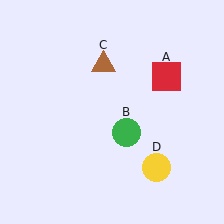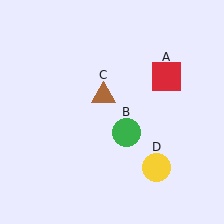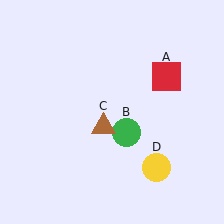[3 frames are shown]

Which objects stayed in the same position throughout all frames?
Red square (object A) and green circle (object B) and yellow circle (object D) remained stationary.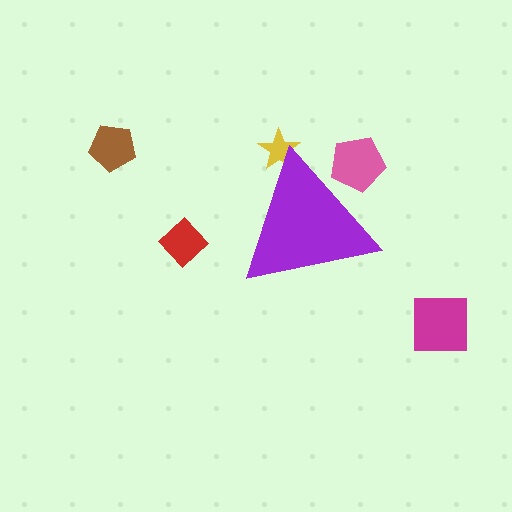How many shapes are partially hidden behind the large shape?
2 shapes are partially hidden.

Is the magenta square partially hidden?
No, the magenta square is fully visible.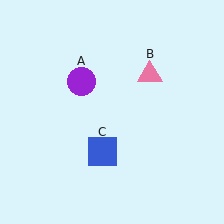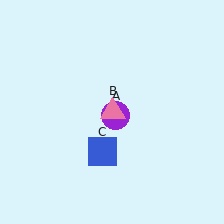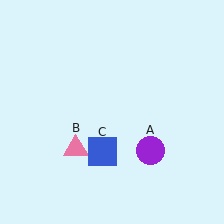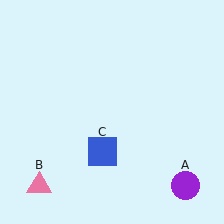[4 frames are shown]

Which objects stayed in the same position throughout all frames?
Blue square (object C) remained stationary.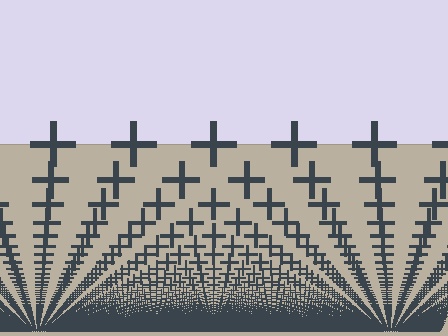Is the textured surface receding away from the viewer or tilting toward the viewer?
The surface appears to tilt toward the viewer. Texture elements get larger and sparser toward the top.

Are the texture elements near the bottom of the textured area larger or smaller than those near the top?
Smaller. The gradient is inverted — elements near the bottom are smaller and denser.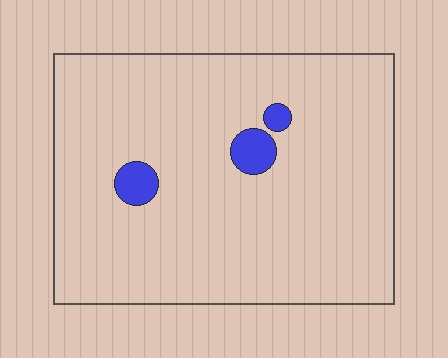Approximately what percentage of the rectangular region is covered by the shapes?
Approximately 5%.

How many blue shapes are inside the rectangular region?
3.